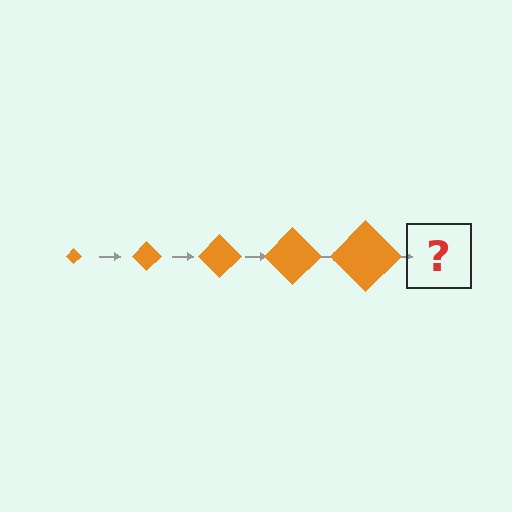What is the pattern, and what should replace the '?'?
The pattern is that the diamond gets progressively larger each step. The '?' should be an orange diamond, larger than the previous one.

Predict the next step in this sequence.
The next step is an orange diamond, larger than the previous one.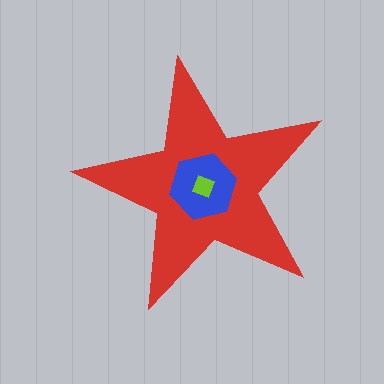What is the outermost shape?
The red star.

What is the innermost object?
The lime square.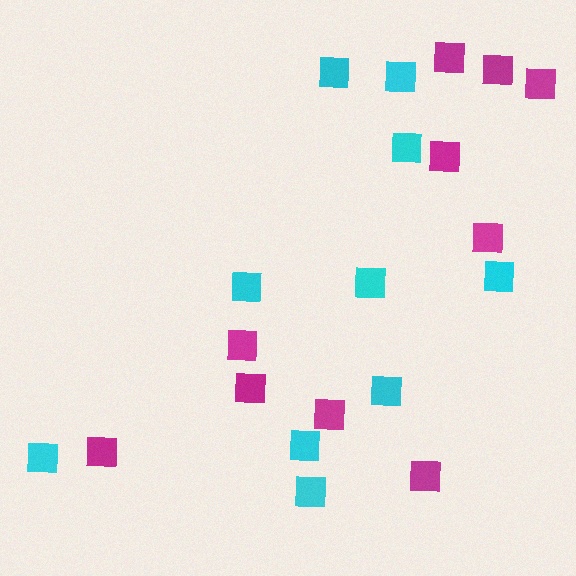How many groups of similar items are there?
There are 2 groups: one group of magenta squares (10) and one group of cyan squares (10).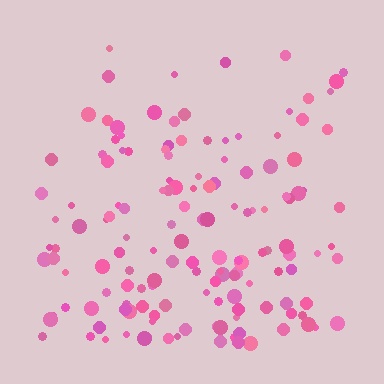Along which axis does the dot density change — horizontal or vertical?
Vertical.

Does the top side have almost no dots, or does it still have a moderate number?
Still a moderate number, just noticeably fewer than the bottom.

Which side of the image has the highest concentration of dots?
The bottom.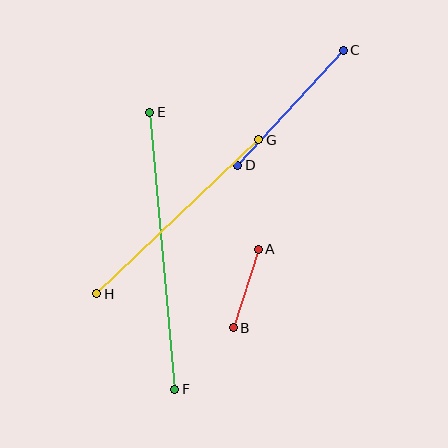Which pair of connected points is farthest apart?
Points E and F are farthest apart.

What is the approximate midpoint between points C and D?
The midpoint is at approximately (291, 108) pixels.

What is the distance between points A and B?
The distance is approximately 83 pixels.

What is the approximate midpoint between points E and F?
The midpoint is at approximately (162, 251) pixels.